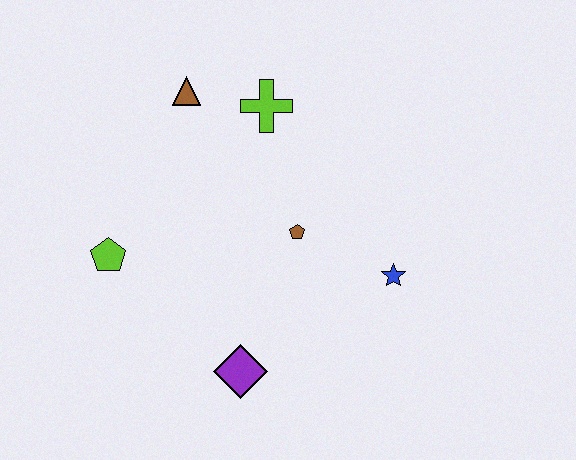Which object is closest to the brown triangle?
The lime cross is closest to the brown triangle.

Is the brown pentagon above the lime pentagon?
Yes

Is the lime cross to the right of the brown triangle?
Yes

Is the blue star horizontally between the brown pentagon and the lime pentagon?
No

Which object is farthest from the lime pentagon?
The blue star is farthest from the lime pentagon.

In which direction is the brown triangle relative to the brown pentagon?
The brown triangle is above the brown pentagon.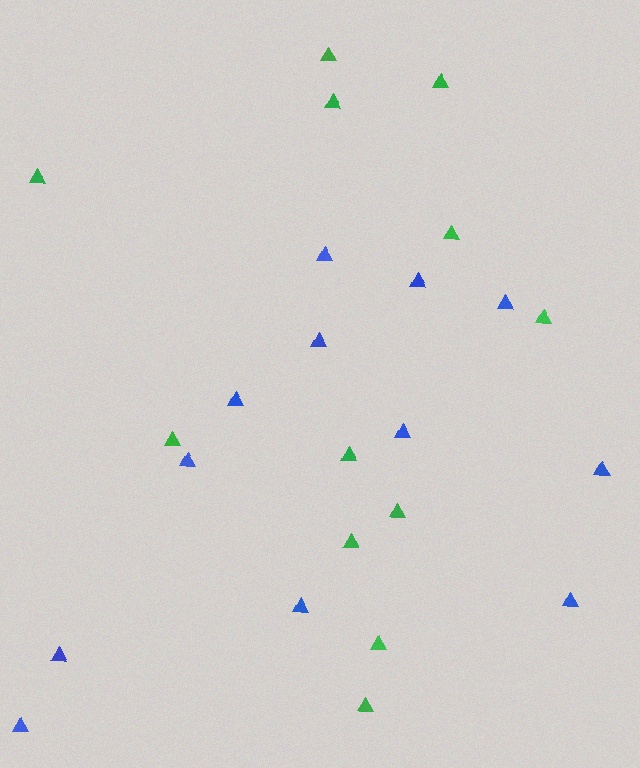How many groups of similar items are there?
There are 2 groups: one group of green triangles (12) and one group of blue triangles (12).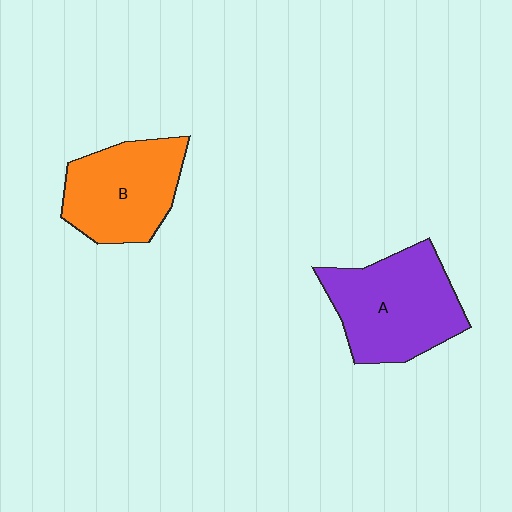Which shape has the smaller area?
Shape B (orange).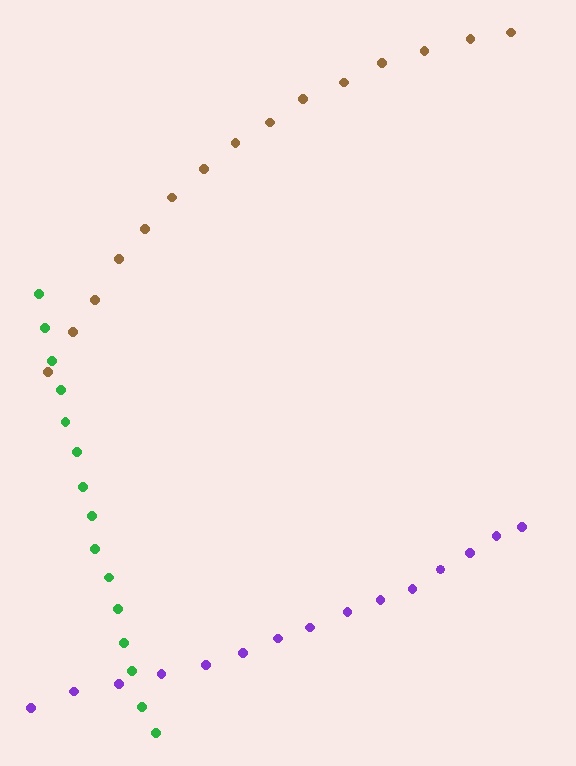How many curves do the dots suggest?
There are 3 distinct paths.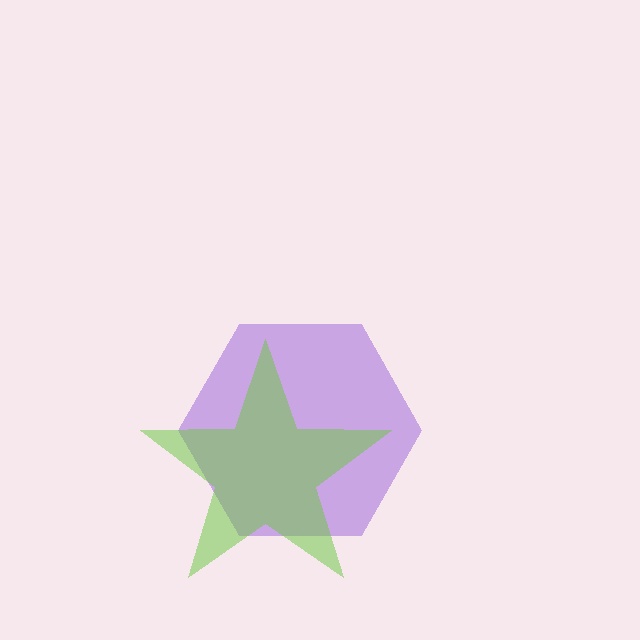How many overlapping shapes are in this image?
There are 2 overlapping shapes in the image.